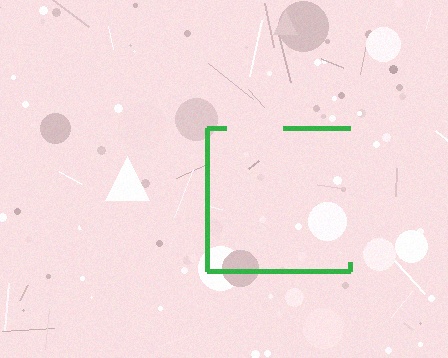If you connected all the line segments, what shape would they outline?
They would outline a square.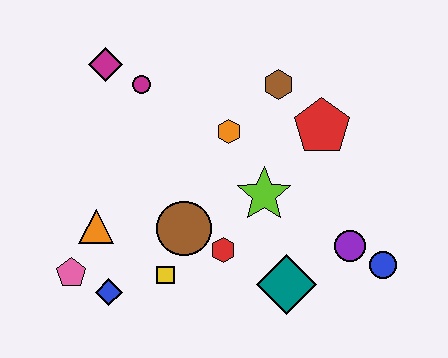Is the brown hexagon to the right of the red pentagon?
No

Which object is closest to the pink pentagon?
The blue diamond is closest to the pink pentagon.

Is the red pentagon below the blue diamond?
No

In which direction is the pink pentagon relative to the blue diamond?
The pink pentagon is to the left of the blue diamond.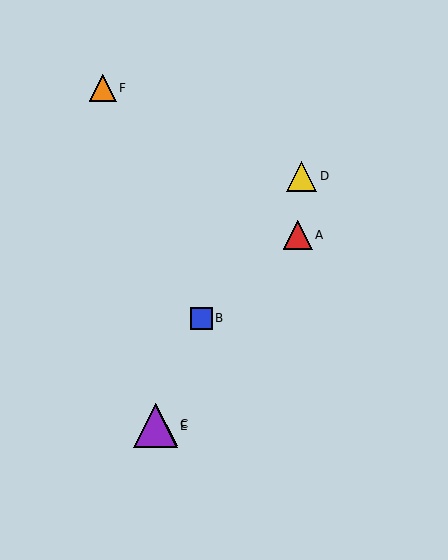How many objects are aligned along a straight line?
3 objects (B, C, E) are aligned along a straight line.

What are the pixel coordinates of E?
Object E is at (155, 426).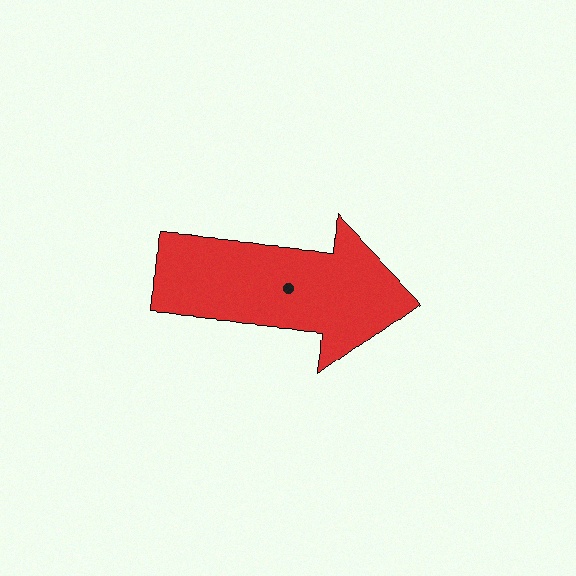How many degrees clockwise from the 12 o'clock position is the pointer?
Approximately 94 degrees.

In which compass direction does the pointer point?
East.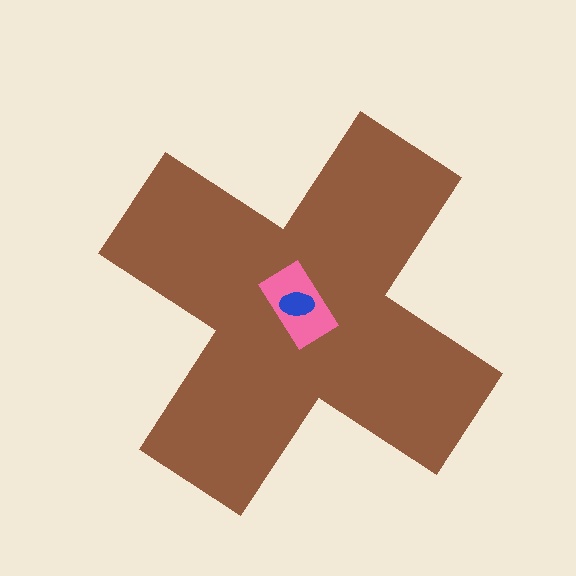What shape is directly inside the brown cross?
The pink rectangle.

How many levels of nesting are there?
3.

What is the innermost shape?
The blue ellipse.